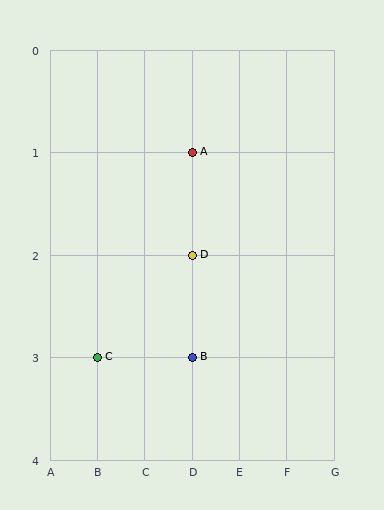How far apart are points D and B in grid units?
Points D and B are 1 row apart.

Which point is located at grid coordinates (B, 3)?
Point C is at (B, 3).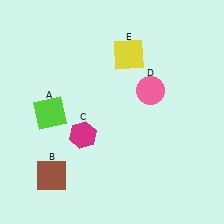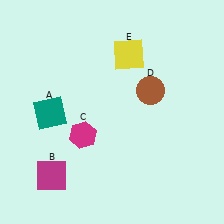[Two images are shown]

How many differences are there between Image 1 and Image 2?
There are 3 differences between the two images.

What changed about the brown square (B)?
In Image 1, B is brown. In Image 2, it changed to magenta.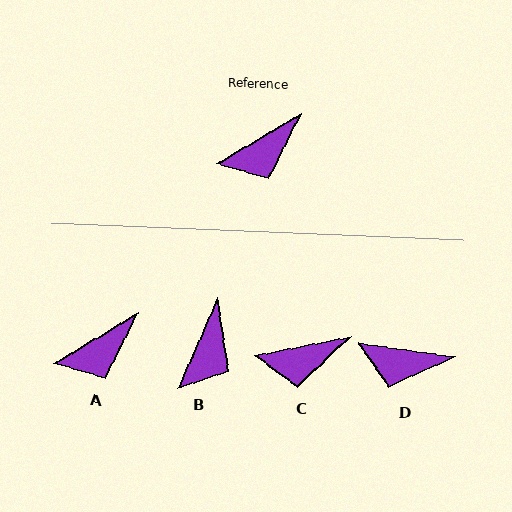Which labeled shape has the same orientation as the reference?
A.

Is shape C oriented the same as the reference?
No, it is off by about 21 degrees.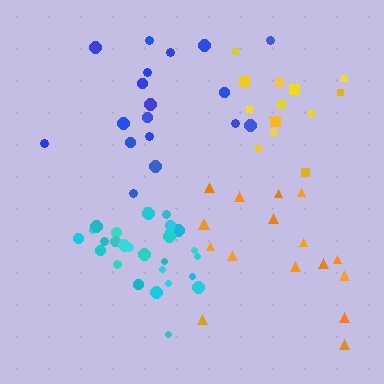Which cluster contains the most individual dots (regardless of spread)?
Cyan (28).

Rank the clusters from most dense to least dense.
cyan, yellow, orange, blue.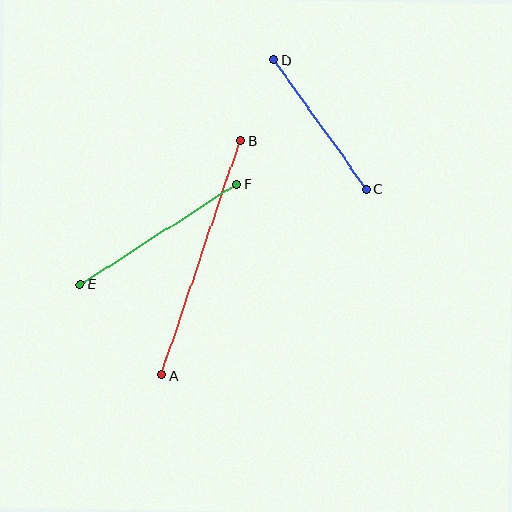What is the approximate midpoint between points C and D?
The midpoint is at approximately (320, 125) pixels.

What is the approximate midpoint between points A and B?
The midpoint is at approximately (201, 258) pixels.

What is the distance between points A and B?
The distance is approximately 247 pixels.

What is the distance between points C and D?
The distance is approximately 158 pixels.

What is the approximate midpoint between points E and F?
The midpoint is at approximately (159, 234) pixels.